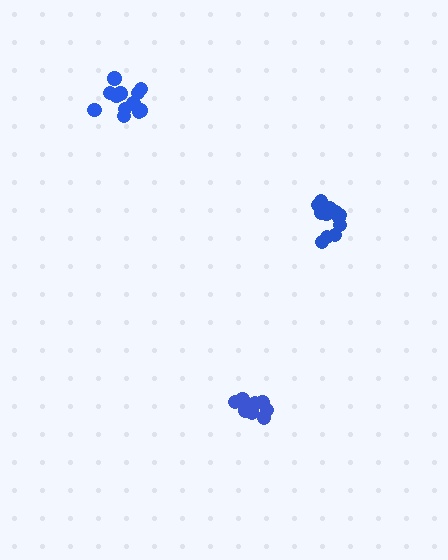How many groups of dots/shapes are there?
There are 3 groups.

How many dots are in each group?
Group 1: 12 dots, Group 2: 10 dots, Group 3: 12 dots (34 total).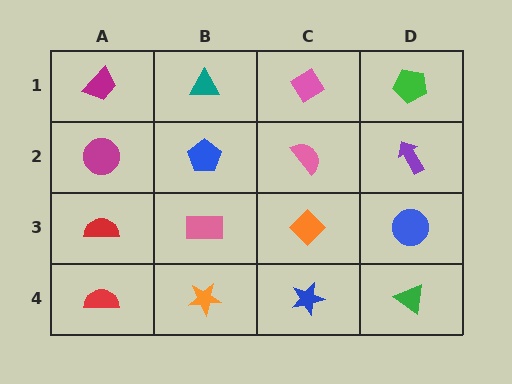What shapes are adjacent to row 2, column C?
A pink diamond (row 1, column C), an orange diamond (row 3, column C), a blue pentagon (row 2, column B), a purple arrow (row 2, column D).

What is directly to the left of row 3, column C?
A pink rectangle.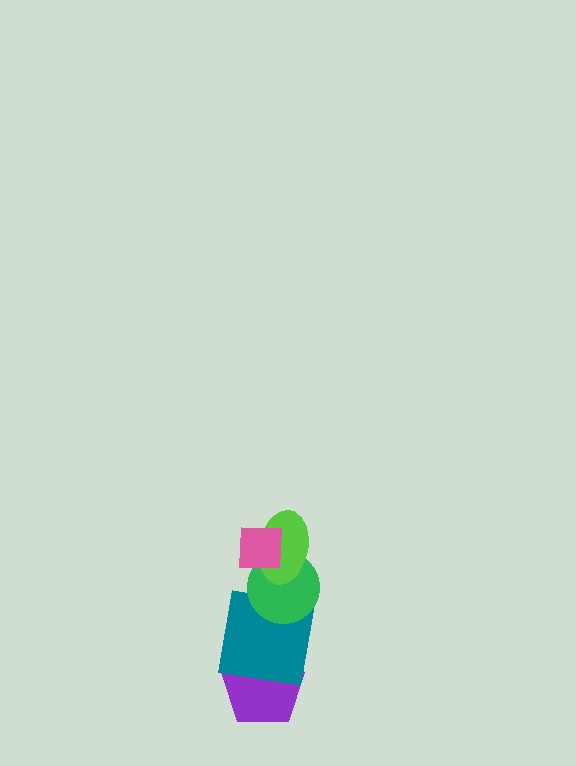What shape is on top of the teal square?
The green circle is on top of the teal square.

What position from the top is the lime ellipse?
The lime ellipse is 2nd from the top.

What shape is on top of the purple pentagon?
The teal square is on top of the purple pentagon.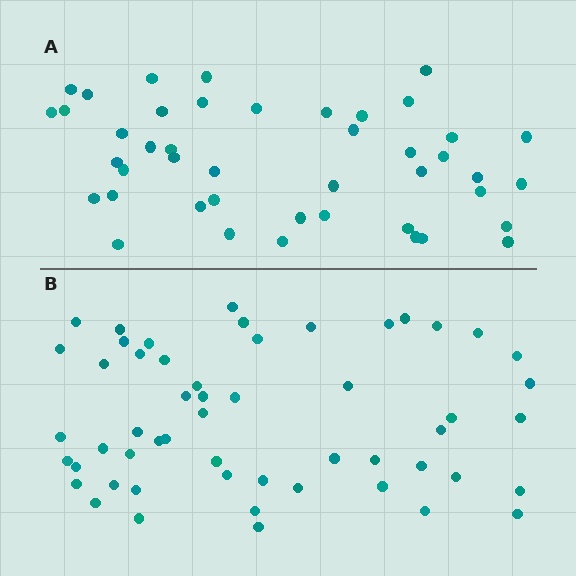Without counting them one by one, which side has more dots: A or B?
Region B (the bottom region) has more dots.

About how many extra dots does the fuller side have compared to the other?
Region B has roughly 10 or so more dots than region A.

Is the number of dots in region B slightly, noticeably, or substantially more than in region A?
Region B has only slightly more — the two regions are fairly close. The ratio is roughly 1.2 to 1.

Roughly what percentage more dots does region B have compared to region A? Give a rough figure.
About 25% more.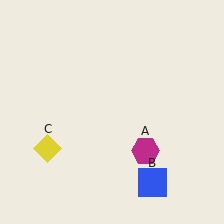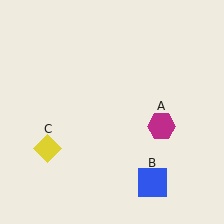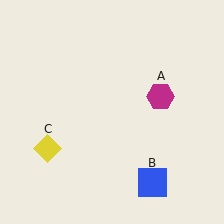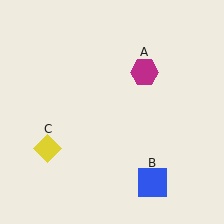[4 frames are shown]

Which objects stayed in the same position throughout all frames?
Blue square (object B) and yellow diamond (object C) remained stationary.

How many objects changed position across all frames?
1 object changed position: magenta hexagon (object A).